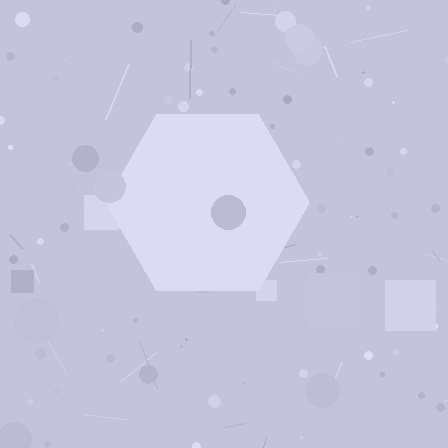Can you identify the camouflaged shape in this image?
The camouflaged shape is a hexagon.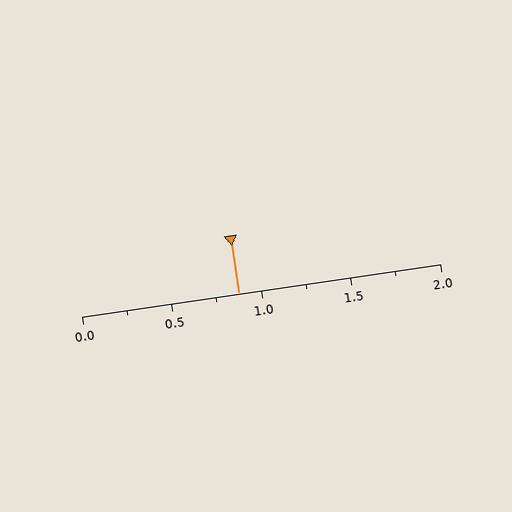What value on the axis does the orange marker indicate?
The marker indicates approximately 0.88.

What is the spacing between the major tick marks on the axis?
The major ticks are spaced 0.5 apart.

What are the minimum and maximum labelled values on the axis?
The axis runs from 0.0 to 2.0.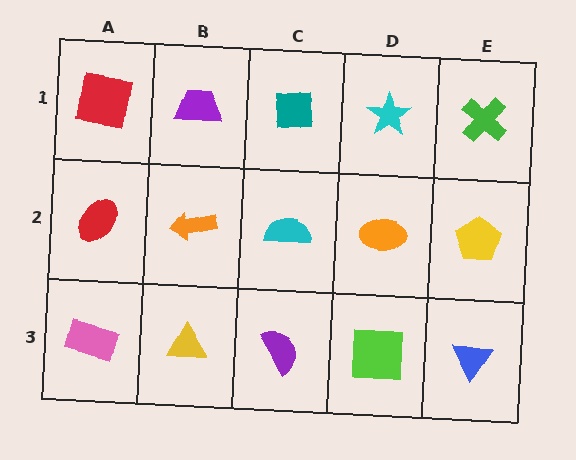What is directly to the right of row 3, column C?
A lime square.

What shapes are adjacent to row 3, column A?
A red ellipse (row 2, column A), a yellow triangle (row 3, column B).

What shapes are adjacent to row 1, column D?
An orange ellipse (row 2, column D), a teal square (row 1, column C), a green cross (row 1, column E).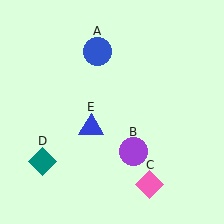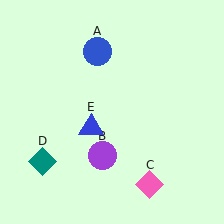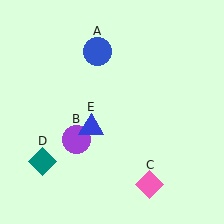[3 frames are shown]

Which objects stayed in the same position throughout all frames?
Blue circle (object A) and pink diamond (object C) and teal diamond (object D) and blue triangle (object E) remained stationary.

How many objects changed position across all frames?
1 object changed position: purple circle (object B).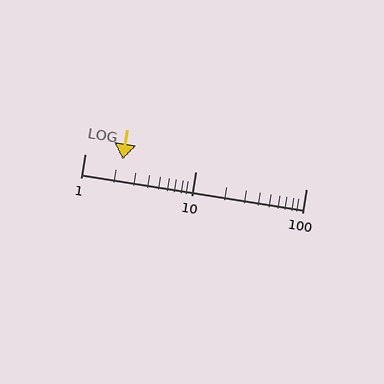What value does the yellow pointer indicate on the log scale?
The pointer indicates approximately 2.2.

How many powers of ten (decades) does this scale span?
The scale spans 2 decades, from 1 to 100.